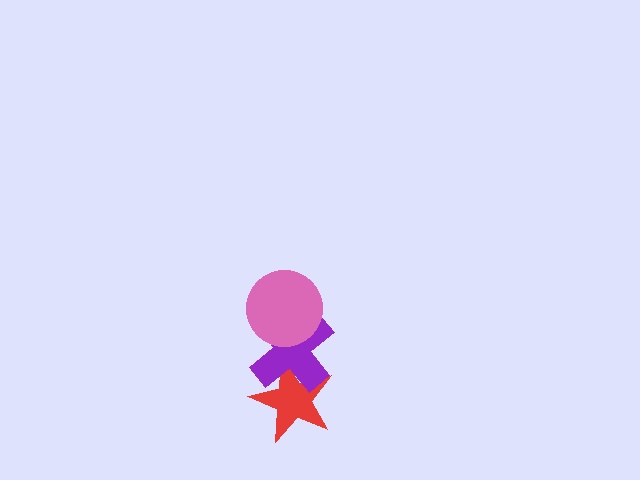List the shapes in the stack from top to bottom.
From top to bottom: the pink circle, the purple cross, the red star.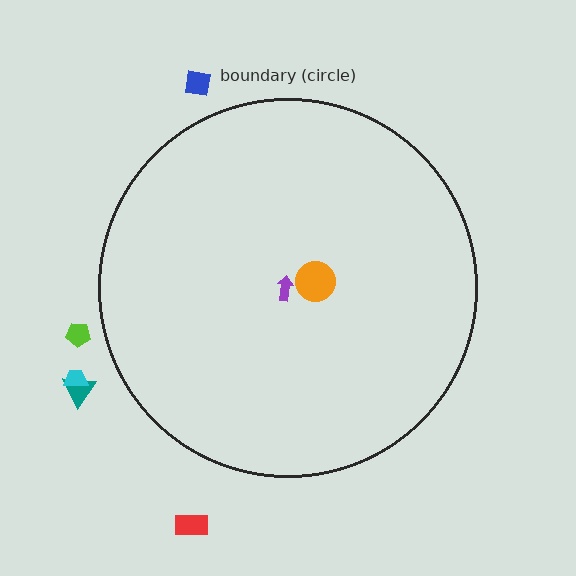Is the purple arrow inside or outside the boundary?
Inside.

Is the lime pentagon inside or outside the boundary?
Outside.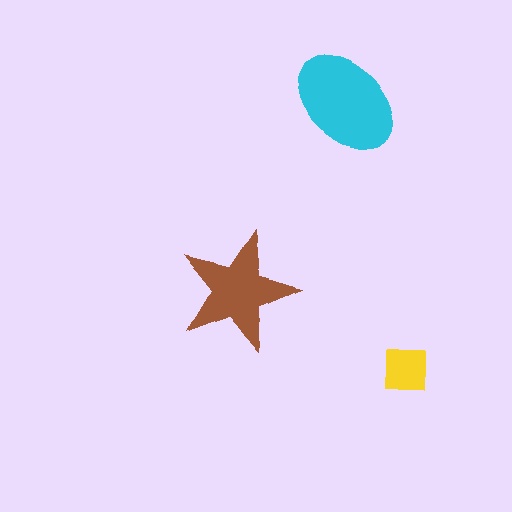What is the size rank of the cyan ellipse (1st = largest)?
1st.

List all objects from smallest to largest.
The yellow square, the brown star, the cyan ellipse.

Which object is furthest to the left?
The brown star is leftmost.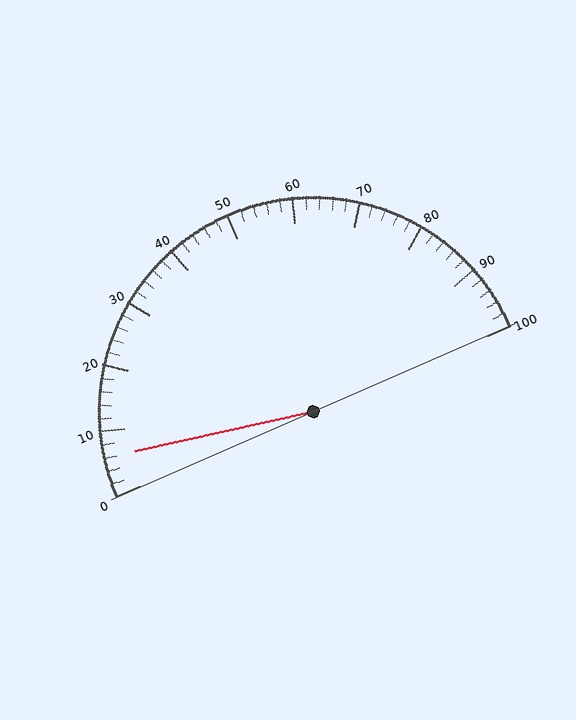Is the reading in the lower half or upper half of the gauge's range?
The reading is in the lower half of the range (0 to 100).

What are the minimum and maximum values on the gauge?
The gauge ranges from 0 to 100.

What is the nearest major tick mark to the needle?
The nearest major tick mark is 10.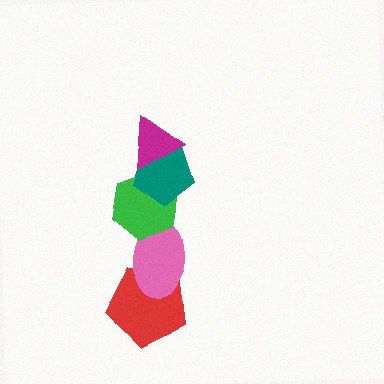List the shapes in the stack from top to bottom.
From top to bottom: the magenta triangle, the teal pentagon, the green hexagon, the pink ellipse, the red pentagon.